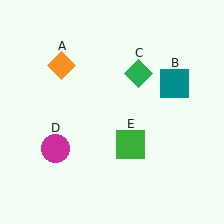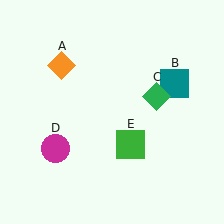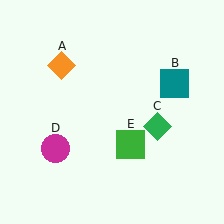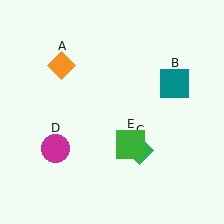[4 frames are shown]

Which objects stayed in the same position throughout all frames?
Orange diamond (object A) and teal square (object B) and magenta circle (object D) and green square (object E) remained stationary.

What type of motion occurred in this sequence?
The green diamond (object C) rotated clockwise around the center of the scene.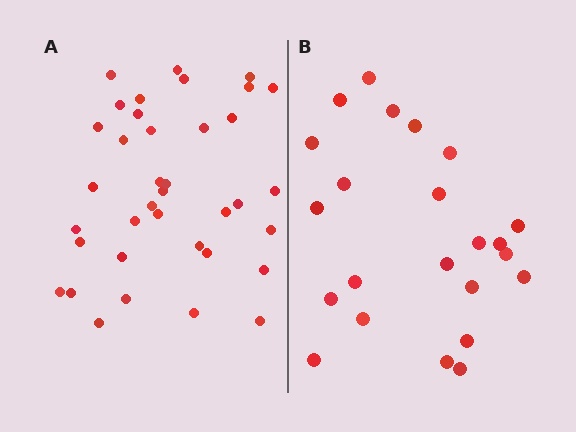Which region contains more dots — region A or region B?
Region A (the left region) has more dots.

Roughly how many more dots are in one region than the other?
Region A has approximately 15 more dots than region B.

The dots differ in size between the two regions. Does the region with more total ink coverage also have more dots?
No. Region B has more total ink coverage because its dots are larger, but region A actually contains more individual dots. Total area can be misleading — the number of items is what matters here.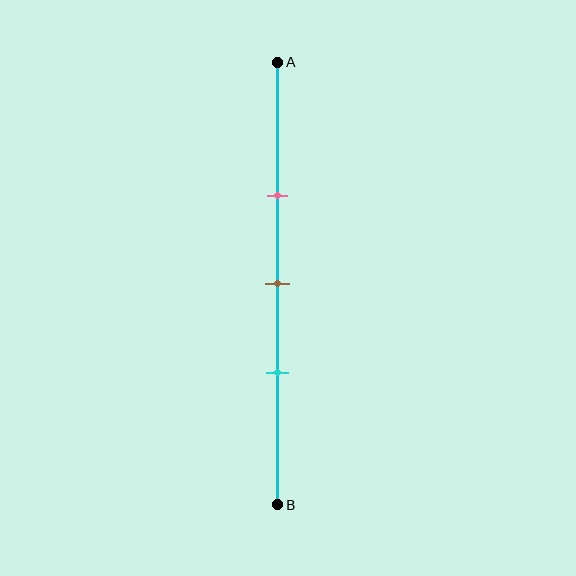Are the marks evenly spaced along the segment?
Yes, the marks are approximately evenly spaced.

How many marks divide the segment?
There are 3 marks dividing the segment.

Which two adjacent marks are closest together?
The brown and cyan marks are the closest adjacent pair.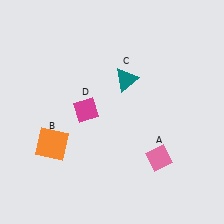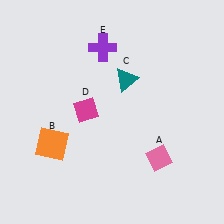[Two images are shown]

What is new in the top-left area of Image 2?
A purple cross (E) was added in the top-left area of Image 2.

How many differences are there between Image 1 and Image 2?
There is 1 difference between the two images.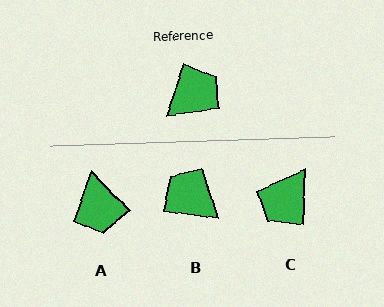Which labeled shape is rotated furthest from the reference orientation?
C, about 164 degrees away.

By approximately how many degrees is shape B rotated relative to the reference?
Approximately 100 degrees counter-clockwise.